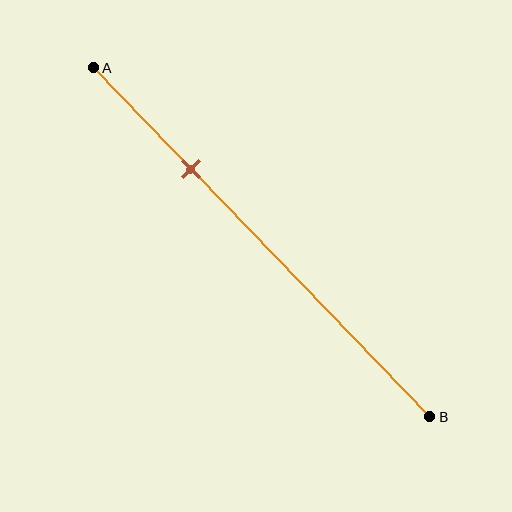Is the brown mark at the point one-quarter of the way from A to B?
No, the mark is at about 30% from A, not at the 25% one-quarter point.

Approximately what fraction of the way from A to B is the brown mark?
The brown mark is approximately 30% of the way from A to B.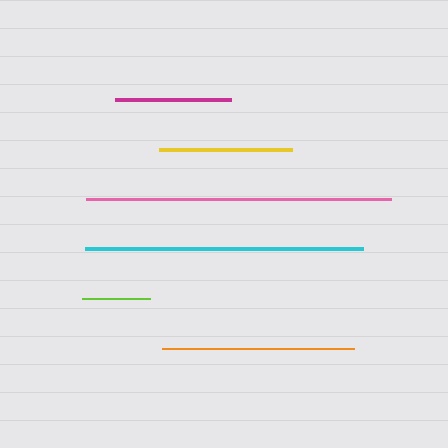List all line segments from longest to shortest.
From longest to shortest: pink, cyan, orange, yellow, magenta, lime.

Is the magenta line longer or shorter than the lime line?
The magenta line is longer than the lime line.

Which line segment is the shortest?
The lime line is the shortest at approximately 69 pixels.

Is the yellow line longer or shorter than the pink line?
The pink line is longer than the yellow line.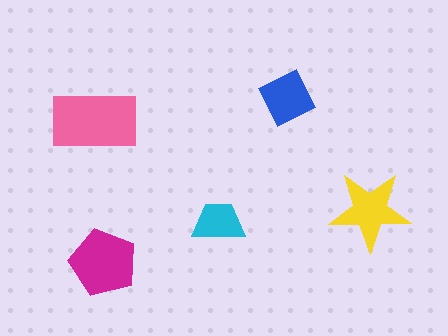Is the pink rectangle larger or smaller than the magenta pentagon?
Larger.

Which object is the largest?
The pink rectangle.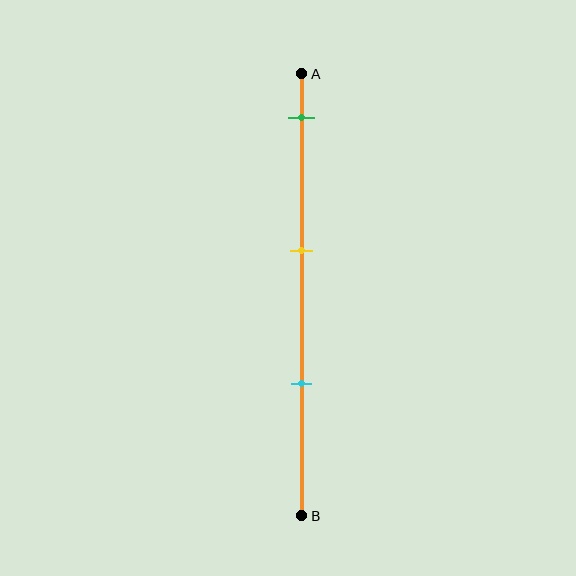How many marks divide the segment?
There are 3 marks dividing the segment.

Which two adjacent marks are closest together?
The yellow and cyan marks are the closest adjacent pair.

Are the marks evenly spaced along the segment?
Yes, the marks are approximately evenly spaced.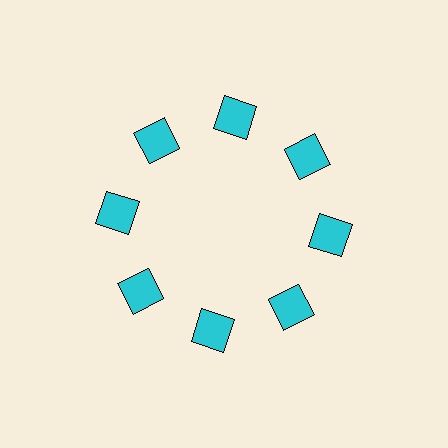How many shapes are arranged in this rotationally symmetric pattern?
There are 8 shapes, arranged in 8 groups of 1.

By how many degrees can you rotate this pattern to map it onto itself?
The pattern maps onto itself every 45 degrees of rotation.